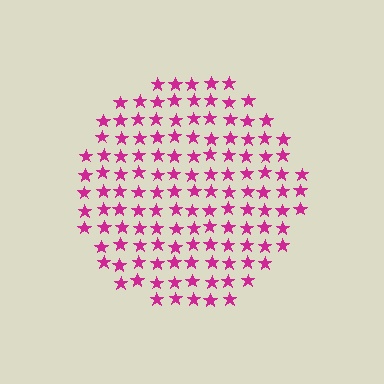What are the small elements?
The small elements are stars.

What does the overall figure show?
The overall figure shows a circle.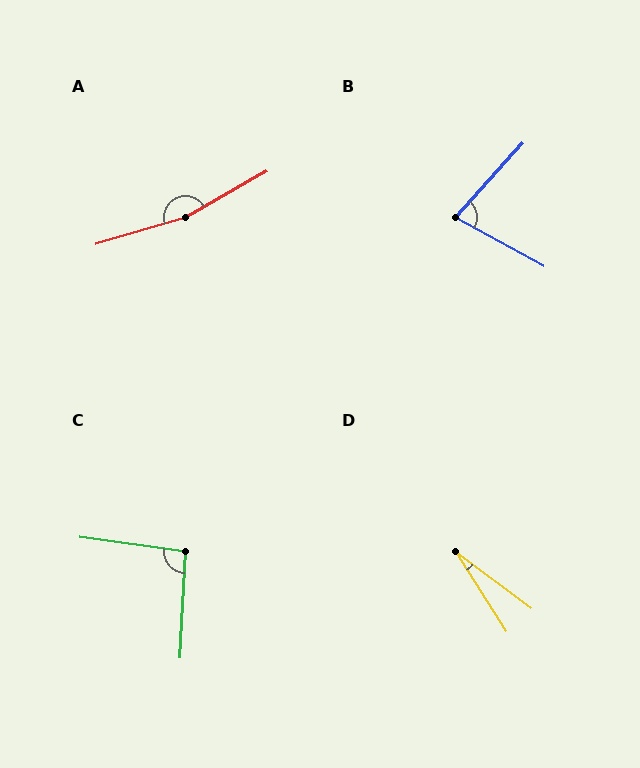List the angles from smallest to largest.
D (20°), B (76°), C (95°), A (167°).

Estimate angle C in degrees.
Approximately 95 degrees.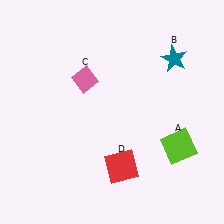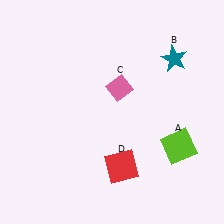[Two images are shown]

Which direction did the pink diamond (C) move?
The pink diamond (C) moved right.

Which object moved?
The pink diamond (C) moved right.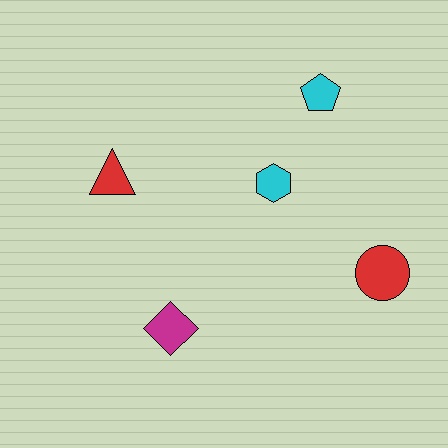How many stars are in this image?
There are no stars.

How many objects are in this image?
There are 5 objects.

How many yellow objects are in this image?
There are no yellow objects.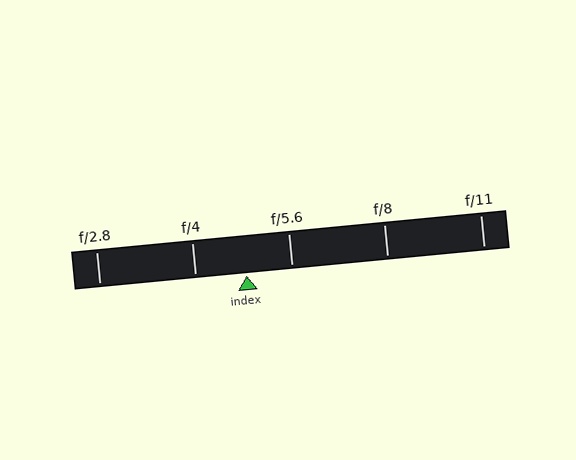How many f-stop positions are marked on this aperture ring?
There are 5 f-stop positions marked.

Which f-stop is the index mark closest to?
The index mark is closest to f/5.6.